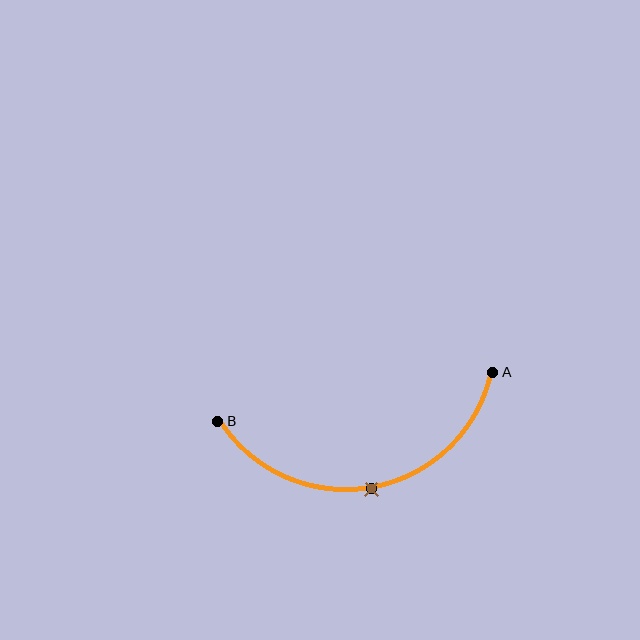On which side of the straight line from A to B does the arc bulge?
The arc bulges below the straight line connecting A and B.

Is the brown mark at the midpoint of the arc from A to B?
Yes. The brown mark lies on the arc at equal arc-length from both A and B — it is the arc midpoint.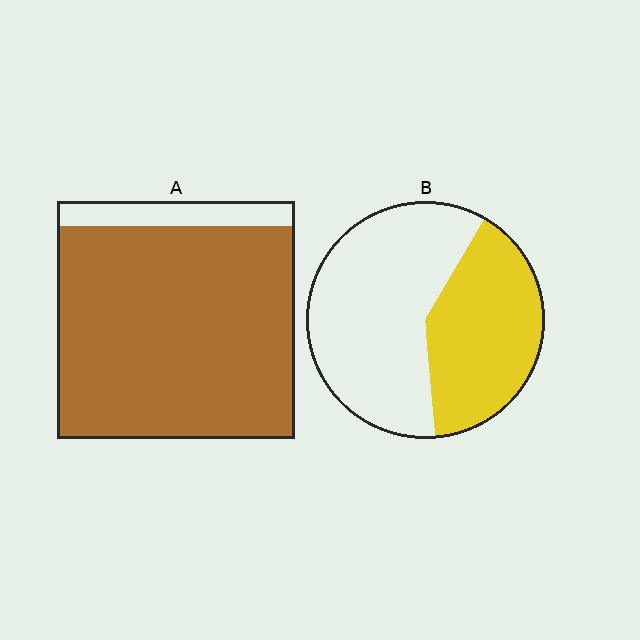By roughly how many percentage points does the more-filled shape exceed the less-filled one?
By roughly 50 percentage points (A over B).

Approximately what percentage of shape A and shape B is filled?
A is approximately 90% and B is approximately 40%.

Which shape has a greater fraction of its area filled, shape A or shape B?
Shape A.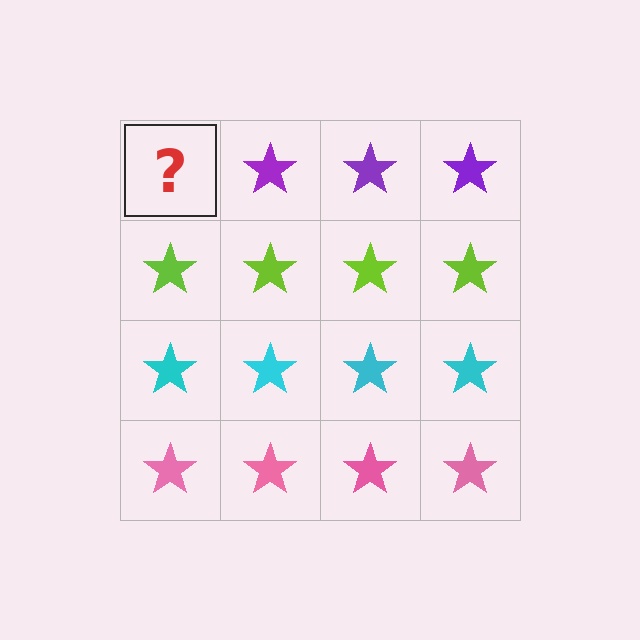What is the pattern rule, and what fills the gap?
The rule is that each row has a consistent color. The gap should be filled with a purple star.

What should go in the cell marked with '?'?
The missing cell should contain a purple star.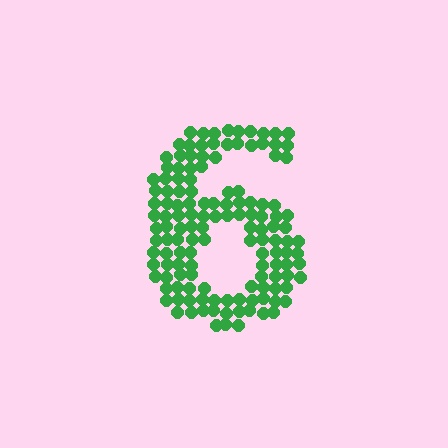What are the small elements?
The small elements are circles.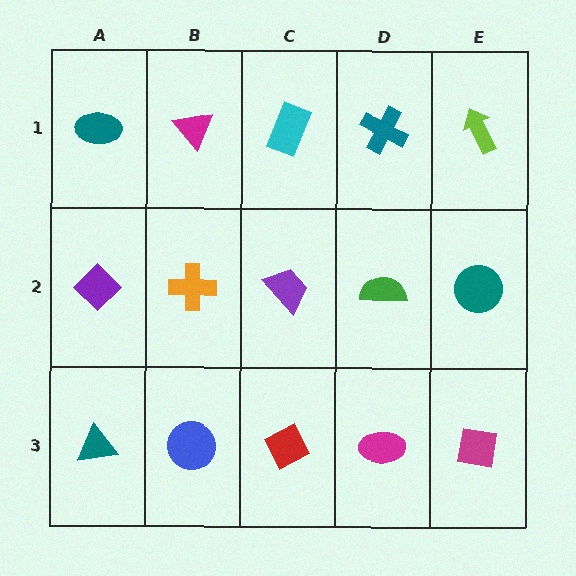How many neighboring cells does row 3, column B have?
3.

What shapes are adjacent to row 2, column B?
A magenta triangle (row 1, column B), a blue circle (row 3, column B), a purple diamond (row 2, column A), a purple trapezoid (row 2, column C).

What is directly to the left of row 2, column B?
A purple diamond.